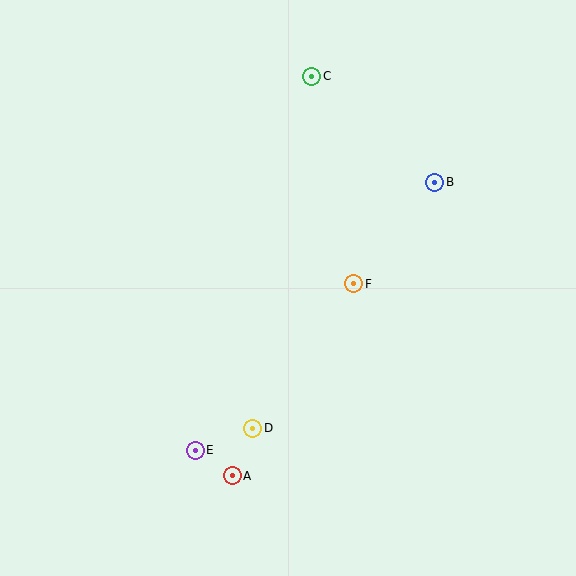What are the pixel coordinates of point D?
Point D is at (253, 428).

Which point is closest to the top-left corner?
Point C is closest to the top-left corner.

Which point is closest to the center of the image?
Point F at (354, 284) is closest to the center.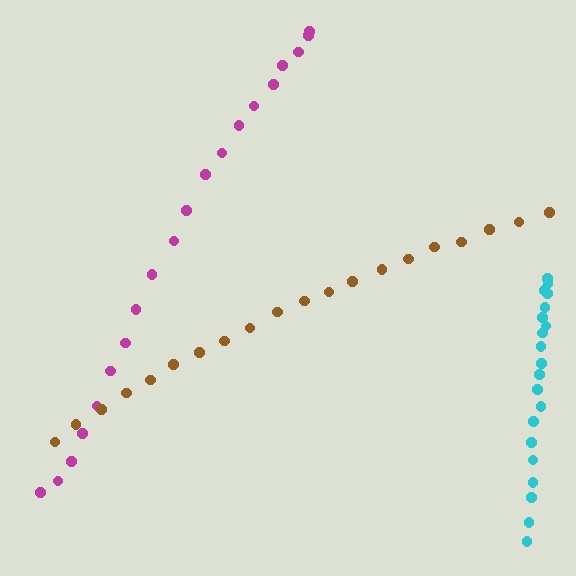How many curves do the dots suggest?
There are 3 distinct paths.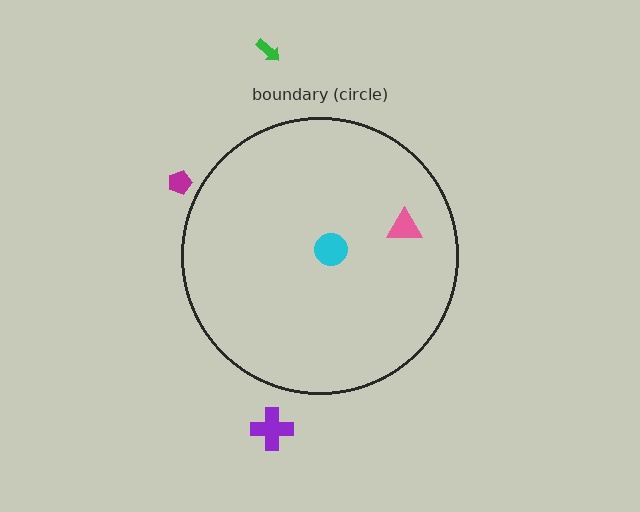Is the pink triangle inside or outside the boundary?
Inside.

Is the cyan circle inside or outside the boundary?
Inside.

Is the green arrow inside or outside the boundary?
Outside.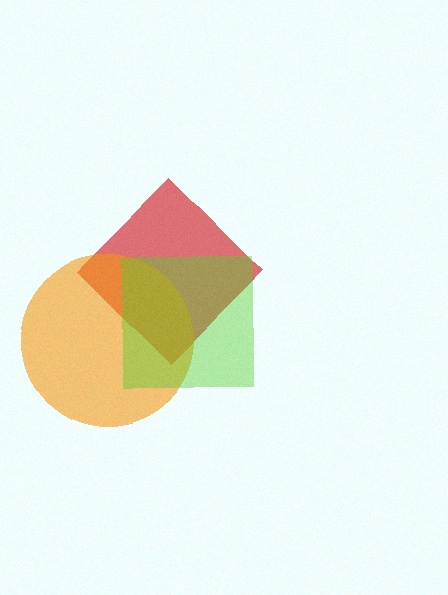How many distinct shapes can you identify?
There are 3 distinct shapes: a red diamond, an orange circle, a lime square.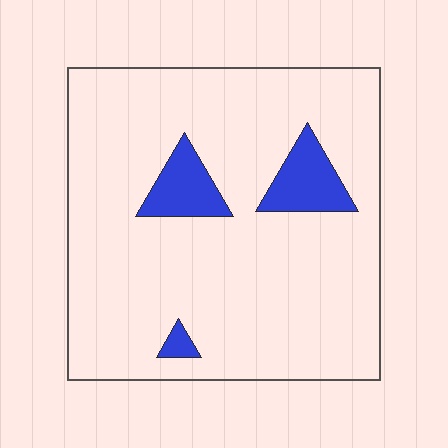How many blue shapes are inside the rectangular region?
3.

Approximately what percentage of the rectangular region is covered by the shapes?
Approximately 10%.